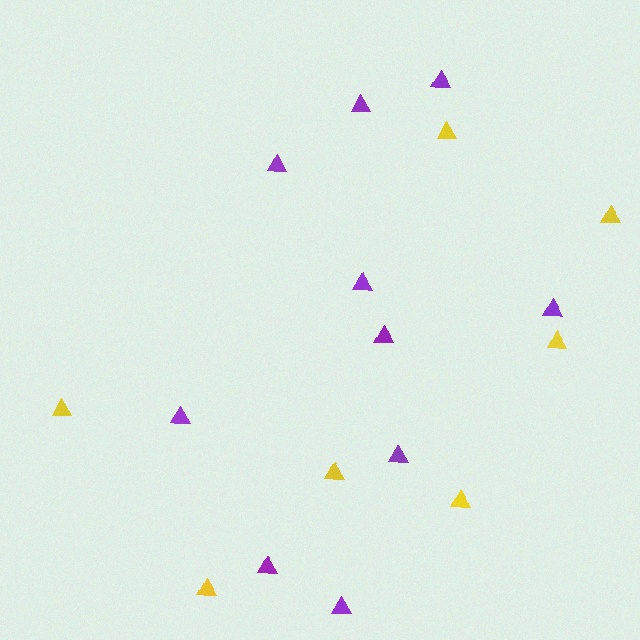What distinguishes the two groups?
There are 2 groups: one group of yellow triangles (7) and one group of purple triangles (10).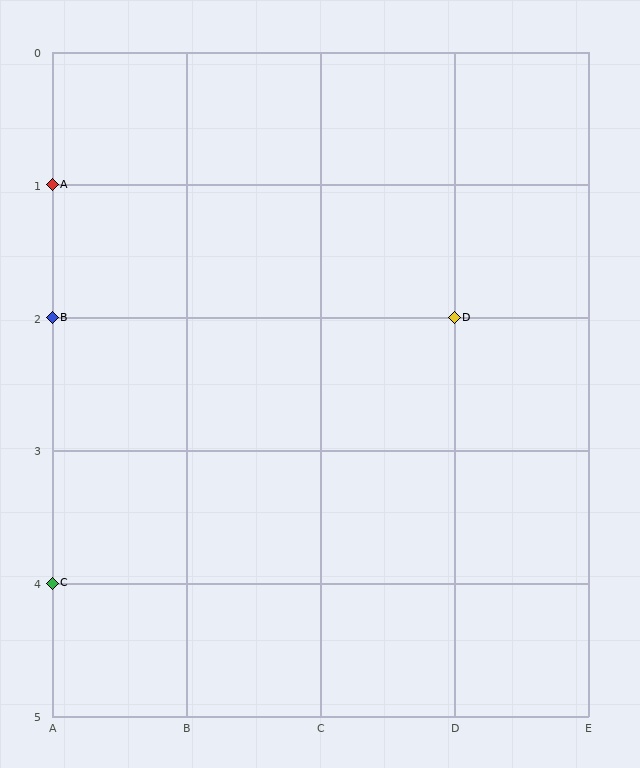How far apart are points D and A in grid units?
Points D and A are 3 columns and 1 row apart (about 3.2 grid units diagonally).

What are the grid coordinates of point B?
Point B is at grid coordinates (A, 2).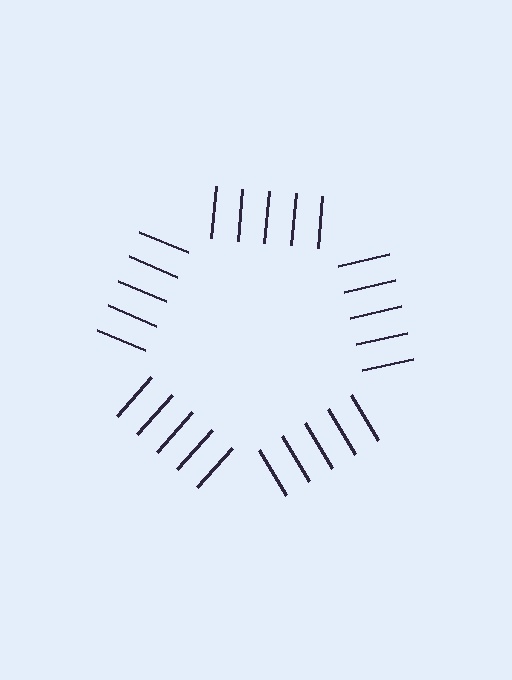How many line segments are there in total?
25 — 5 along each of the 5 edges.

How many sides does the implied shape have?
5 sides — the line-ends trace a pentagon.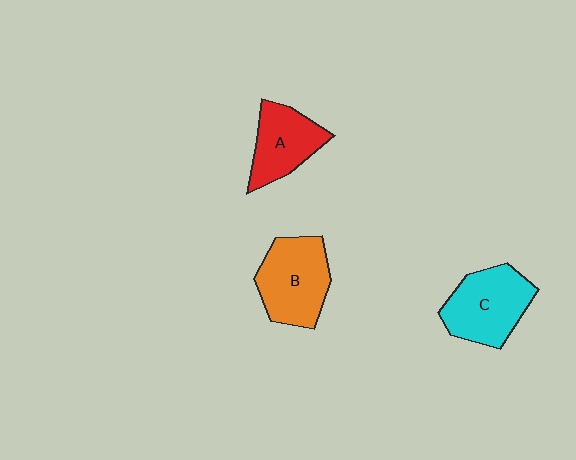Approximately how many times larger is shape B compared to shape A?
Approximately 1.2 times.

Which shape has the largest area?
Shape C (cyan).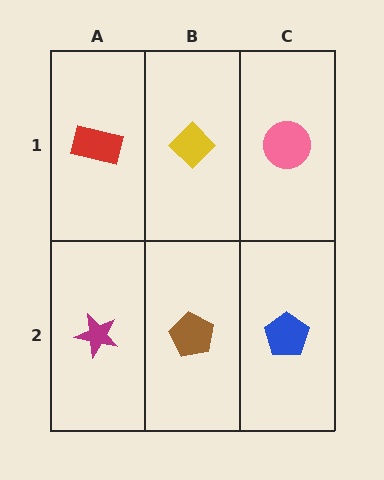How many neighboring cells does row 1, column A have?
2.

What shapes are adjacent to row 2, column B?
A yellow diamond (row 1, column B), a magenta star (row 2, column A), a blue pentagon (row 2, column C).